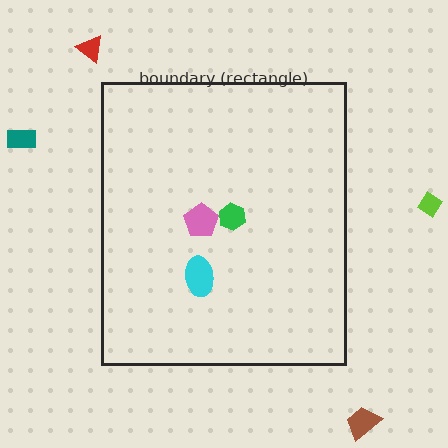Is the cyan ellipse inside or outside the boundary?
Inside.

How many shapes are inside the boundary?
3 inside, 4 outside.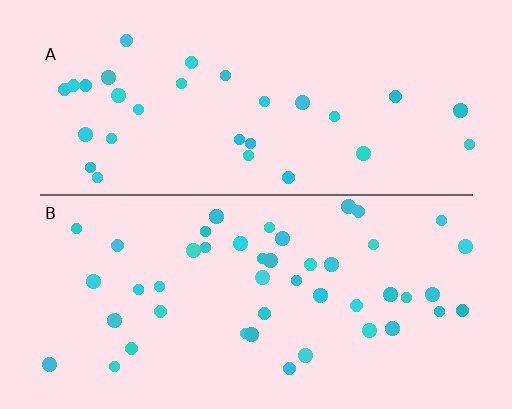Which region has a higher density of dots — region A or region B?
B (the bottom).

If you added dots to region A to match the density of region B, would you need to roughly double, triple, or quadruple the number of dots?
Approximately double.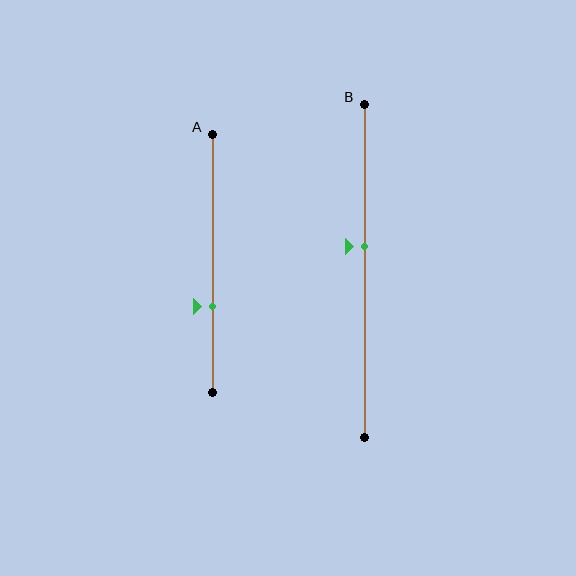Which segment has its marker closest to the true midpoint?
Segment B has its marker closest to the true midpoint.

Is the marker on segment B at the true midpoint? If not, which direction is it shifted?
No, the marker on segment B is shifted upward by about 7% of the segment length.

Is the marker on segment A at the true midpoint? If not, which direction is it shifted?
No, the marker on segment A is shifted downward by about 17% of the segment length.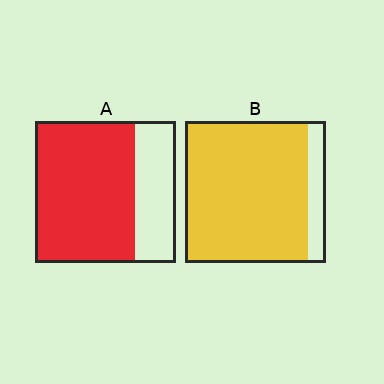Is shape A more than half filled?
Yes.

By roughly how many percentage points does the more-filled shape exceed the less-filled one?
By roughly 15 percentage points (B over A).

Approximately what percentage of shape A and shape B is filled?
A is approximately 70% and B is approximately 85%.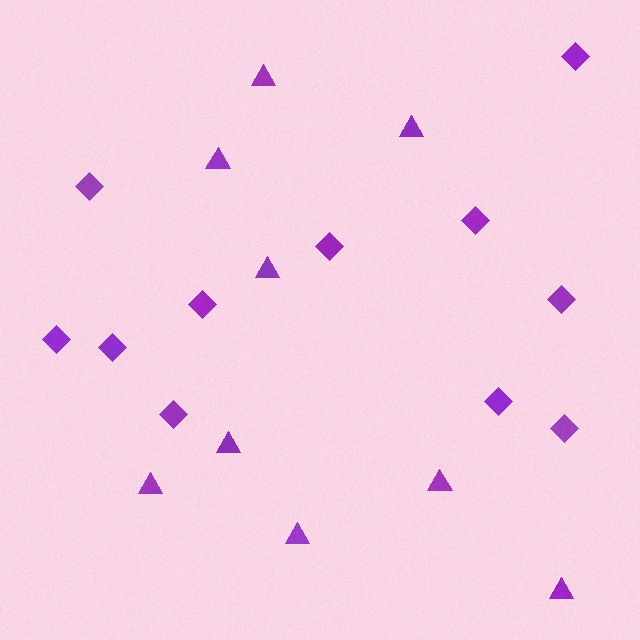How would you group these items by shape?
There are 2 groups: one group of diamonds (11) and one group of triangles (9).